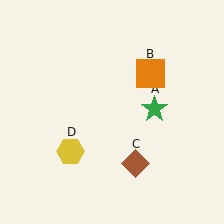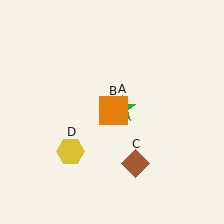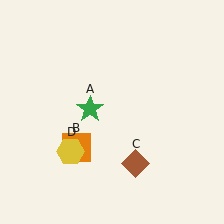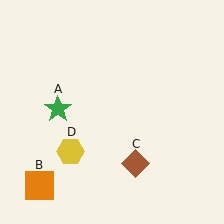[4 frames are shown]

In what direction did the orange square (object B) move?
The orange square (object B) moved down and to the left.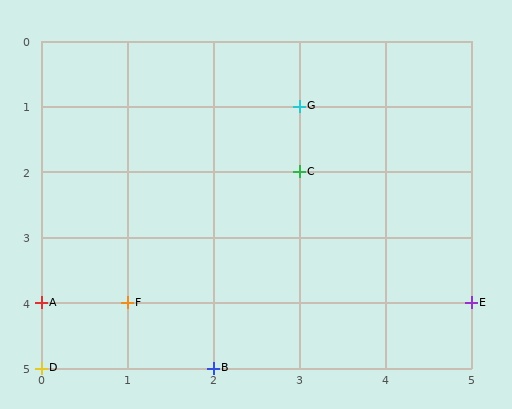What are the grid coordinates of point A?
Point A is at grid coordinates (0, 4).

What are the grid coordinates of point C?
Point C is at grid coordinates (3, 2).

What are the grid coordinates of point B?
Point B is at grid coordinates (2, 5).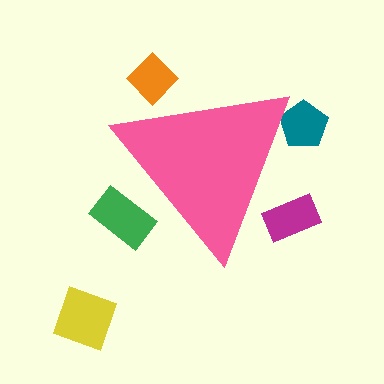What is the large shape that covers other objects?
A pink triangle.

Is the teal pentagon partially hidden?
Yes, the teal pentagon is partially hidden behind the pink triangle.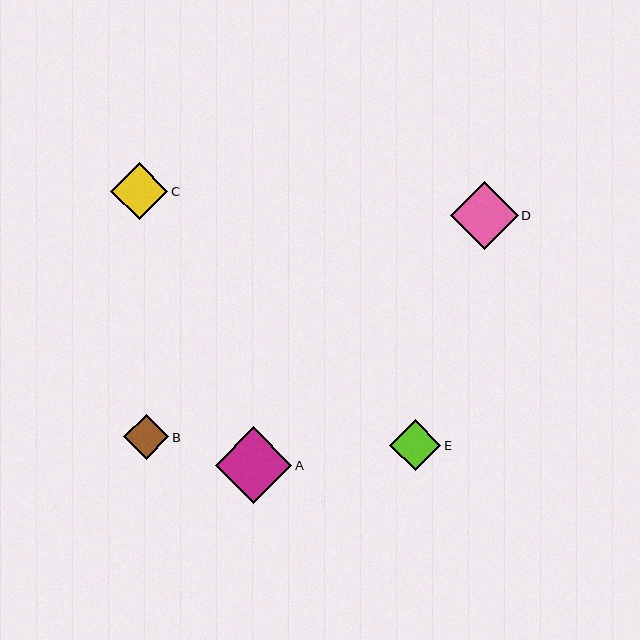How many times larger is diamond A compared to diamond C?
Diamond A is approximately 1.3 times the size of diamond C.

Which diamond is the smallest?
Diamond B is the smallest with a size of approximately 45 pixels.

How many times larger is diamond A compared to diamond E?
Diamond A is approximately 1.5 times the size of diamond E.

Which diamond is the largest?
Diamond A is the largest with a size of approximately 77 pixels.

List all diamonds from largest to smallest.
From largest to smallest: A, D, C, E, B.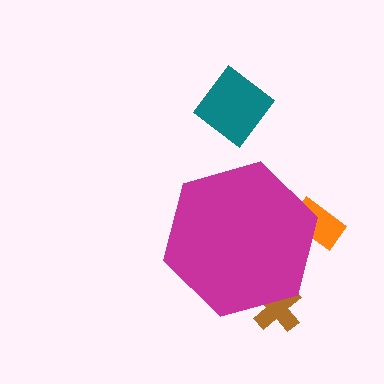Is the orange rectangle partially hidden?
Yes, the orange rectangle is partially hidden behind the magenta hexagon.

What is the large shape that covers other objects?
A magenta hexagon.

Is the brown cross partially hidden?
Yes, the brown cross is partially hidden behind the magenta hexagon.